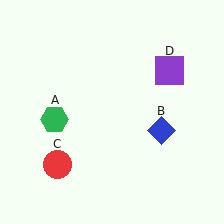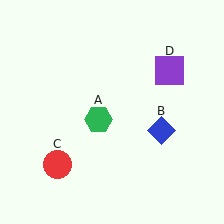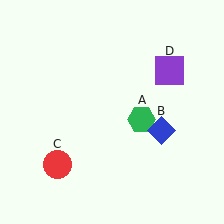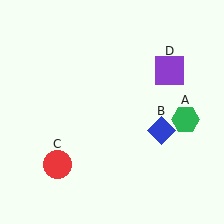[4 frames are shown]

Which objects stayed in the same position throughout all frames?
Blue diamond (object B) and red circle (object C) and purple square (object D) remained stationary.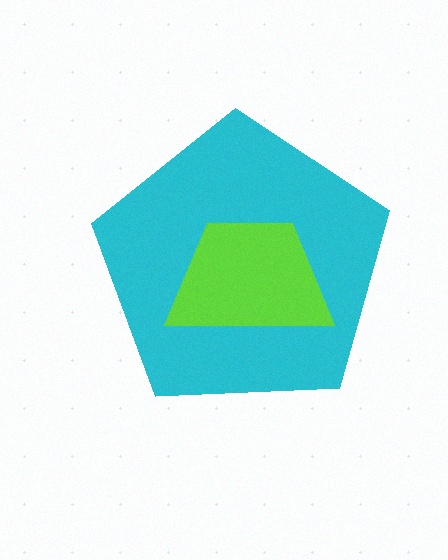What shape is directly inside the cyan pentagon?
The lime trapezoid.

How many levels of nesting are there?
2.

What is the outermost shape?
The cyan pentagon.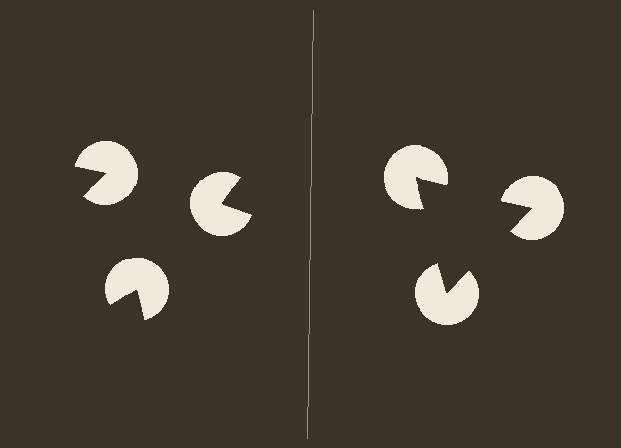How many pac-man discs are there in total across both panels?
6 — 3 on each side.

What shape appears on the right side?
An illusory triangle.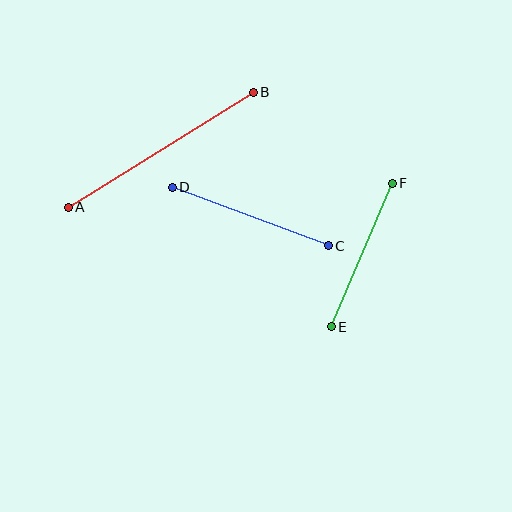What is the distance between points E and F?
The distance is approximately 156 pixels.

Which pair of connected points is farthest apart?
Points A and B are farthest apart.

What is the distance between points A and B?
The distance is approximately 218 pixels.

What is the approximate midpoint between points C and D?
The midpoint is at approximately (250, 217) pixels.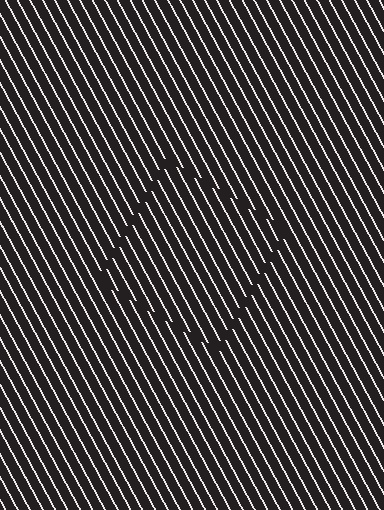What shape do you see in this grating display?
An illusory square. The interior of the shape contains the same grating, shifted by half a period — the contour is defined by the phase discontinuity where line-ends from the inner and outer gratings abut.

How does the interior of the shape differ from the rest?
The interior of the shape contains the same grating, shifted by half a period — the contour is defined by the phase discontinuity where line-ends from the inner and outer gratings abut.